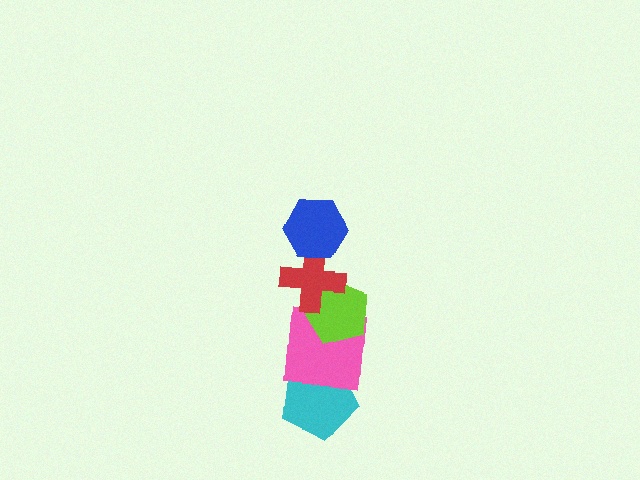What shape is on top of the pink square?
The lime pentagon is on top of the pink square.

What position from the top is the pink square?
The pink square is 4th from the top.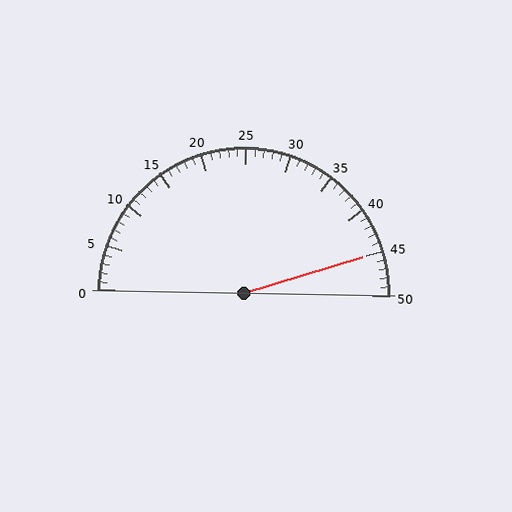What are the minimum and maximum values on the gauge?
The gauge ranges from 0 to 50.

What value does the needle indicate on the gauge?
The needle indicates approximately 45.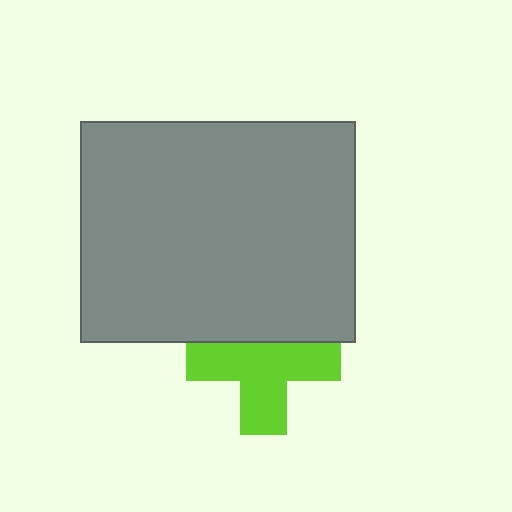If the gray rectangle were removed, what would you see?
You would see the complete lime cross.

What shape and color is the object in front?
The object in front is a gray rectangle.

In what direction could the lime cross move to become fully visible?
The lime cross could move down. That would shift it out from behind the gray rectangle entirely.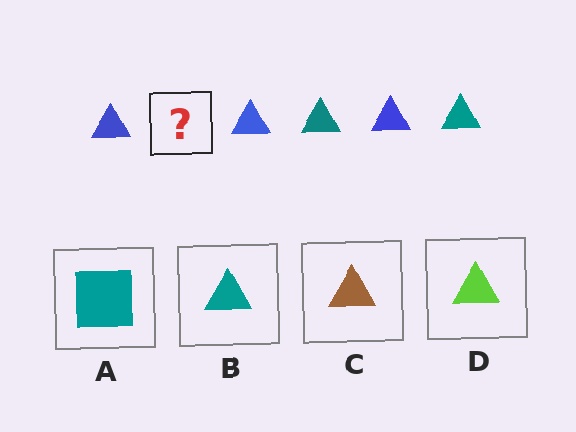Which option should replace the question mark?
Option B.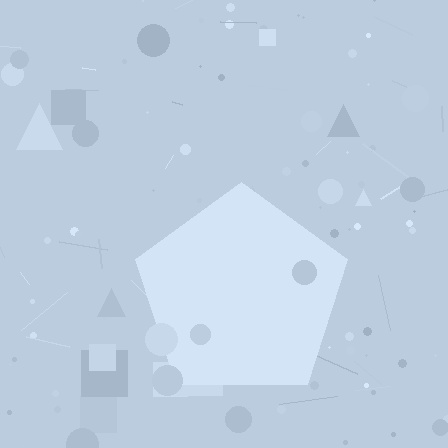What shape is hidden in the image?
A pentagon is hidden in the image.